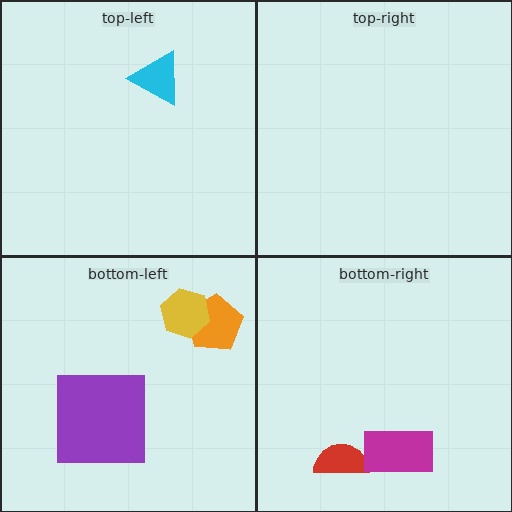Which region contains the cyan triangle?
The top-left region.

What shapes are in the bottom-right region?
The red semicircle, the magenta rectangle.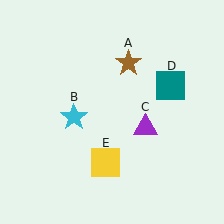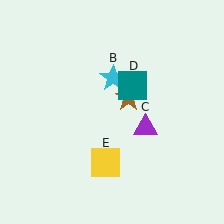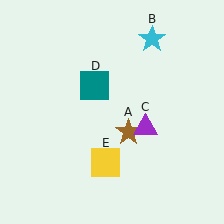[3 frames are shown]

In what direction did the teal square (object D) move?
The teal square (object D) moved left.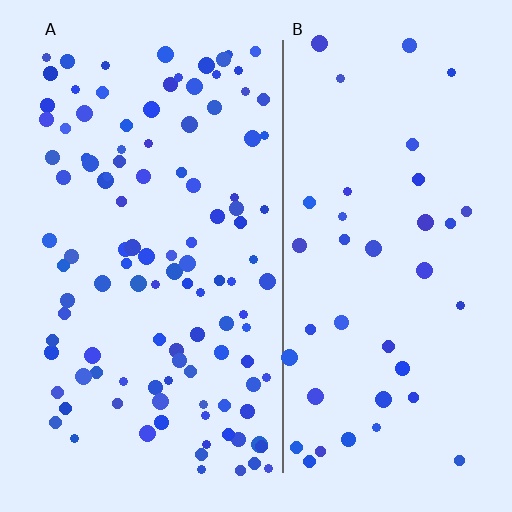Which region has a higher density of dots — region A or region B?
A (the left).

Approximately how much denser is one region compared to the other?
Approximately 2.8× — region A over region B.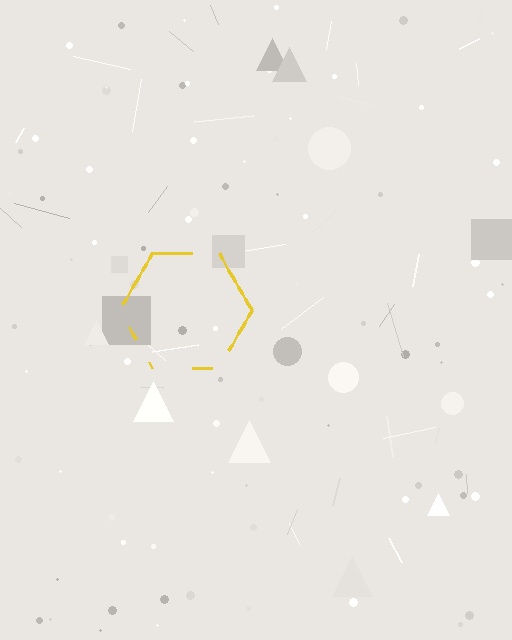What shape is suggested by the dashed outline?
The dashed outline suggests a hexagon.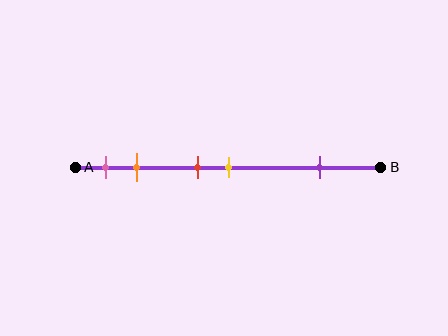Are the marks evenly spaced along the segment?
No, the marks are not evenly spaced.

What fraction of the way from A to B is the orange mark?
The orange mark is approximately 20% (0.2) of the way from A to B.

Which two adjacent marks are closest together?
The red and yellow marks are the closest adjacent pair.